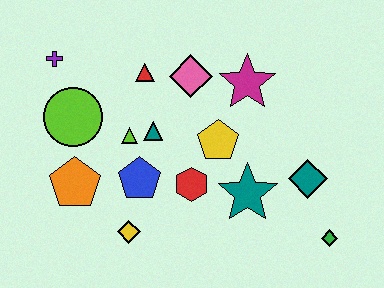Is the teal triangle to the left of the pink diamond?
Yes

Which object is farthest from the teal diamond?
The purple cross is farthest from the teal diamond.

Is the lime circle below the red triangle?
Yes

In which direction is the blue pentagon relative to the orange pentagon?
The blue pentagon is to the right of the orange pentagon.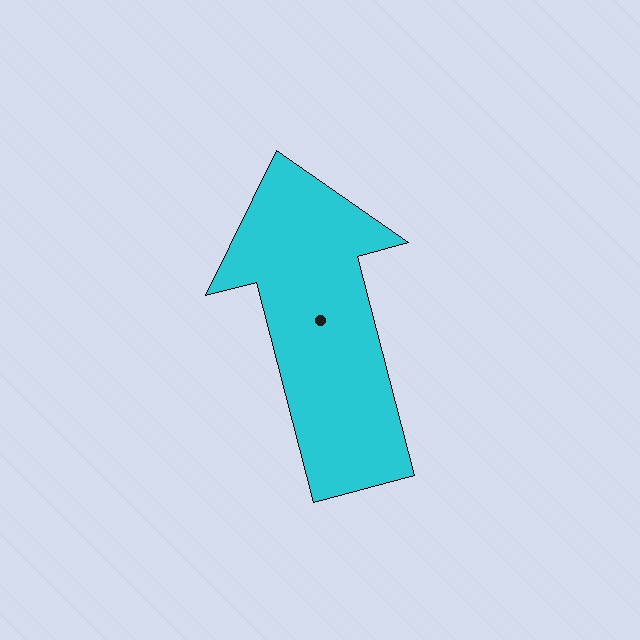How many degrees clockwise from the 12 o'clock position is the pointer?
Approximately 345 degrees.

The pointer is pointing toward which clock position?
Roughly 12 o'clock.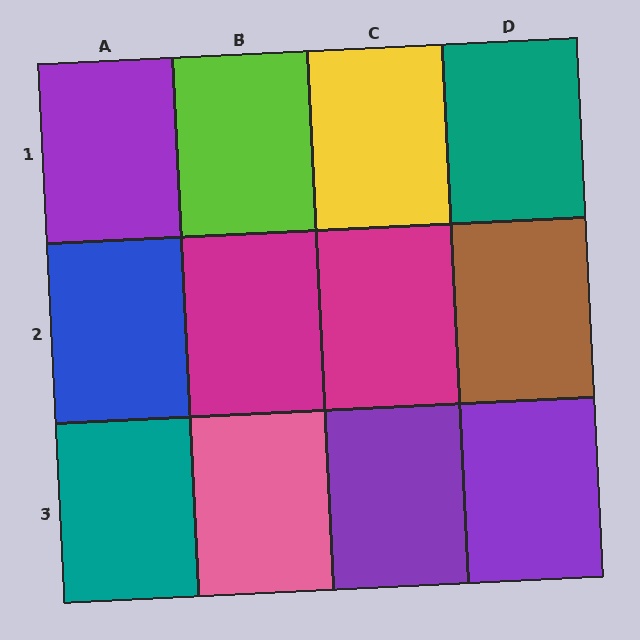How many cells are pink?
1 cell is pink.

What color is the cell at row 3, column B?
Pink.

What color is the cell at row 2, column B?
Magenta.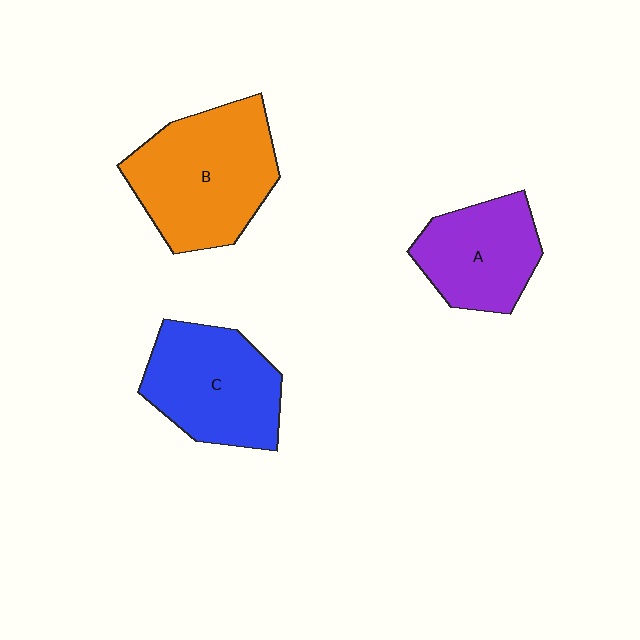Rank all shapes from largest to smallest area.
From largest to smallest: B (orange), C (blue), A (purple).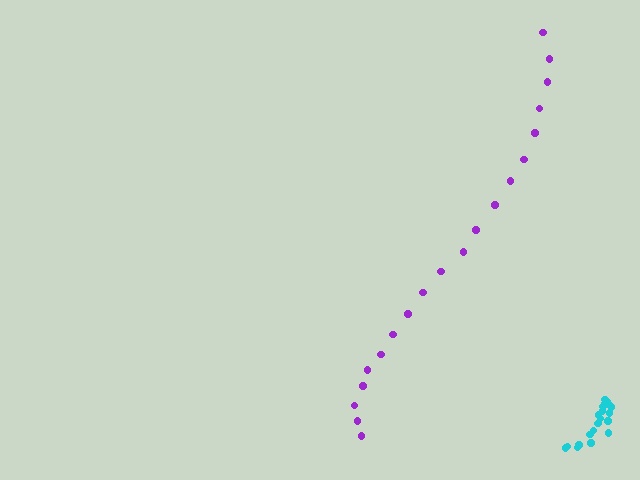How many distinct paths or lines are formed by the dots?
There are 2 distinct paths.